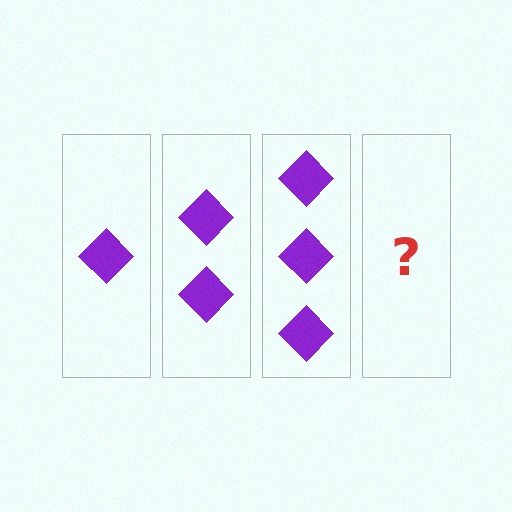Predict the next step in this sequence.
The next step is 4 diamonds.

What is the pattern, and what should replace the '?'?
The pattern is that each step adds one more diamond. The '?' should be 4 diamonds.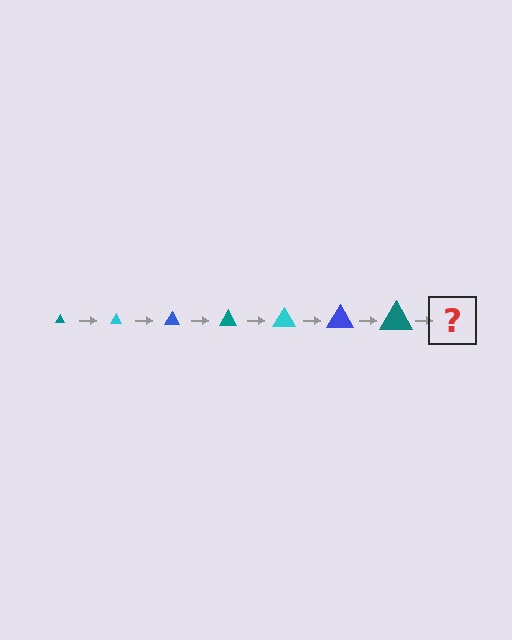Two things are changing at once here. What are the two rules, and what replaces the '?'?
The two rules are that the triangle grows larger each step and the color cycles through teal, cyan, and blue. The '?' should be a cyan triangle, larger than the previous one.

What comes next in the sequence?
The next element should be a cyan triangle, larger than the previous one.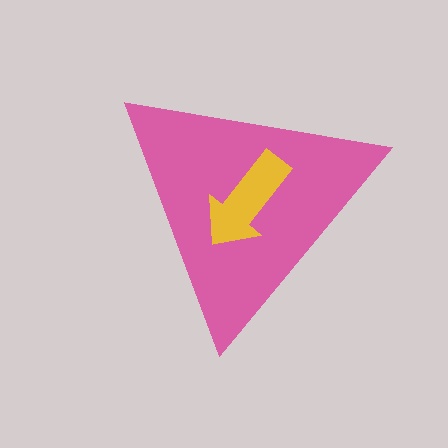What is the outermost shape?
The pink triangle.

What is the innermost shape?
The yellow arrow.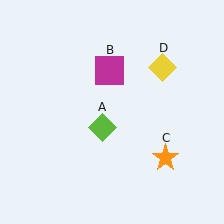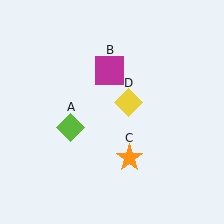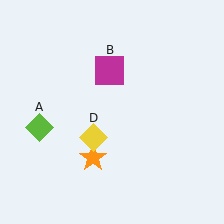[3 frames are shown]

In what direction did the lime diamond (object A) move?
The lime diamond (object A) moved left.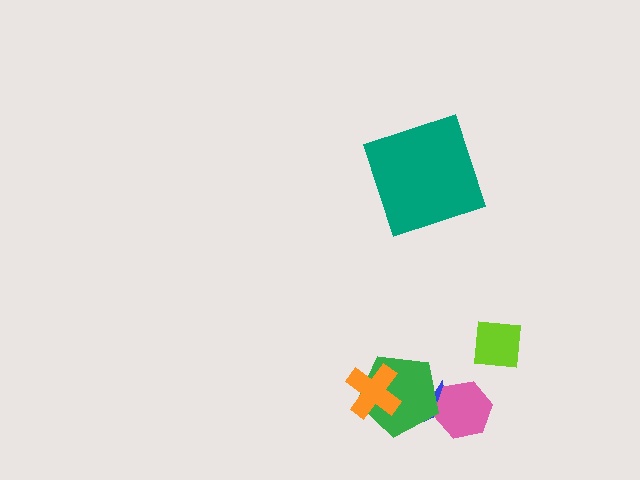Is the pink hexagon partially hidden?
Yes, it is partially covered by another shape.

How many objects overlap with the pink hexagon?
2 objects overlap with the pink hexagon.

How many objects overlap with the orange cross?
1 object overlaps with the orange cross.